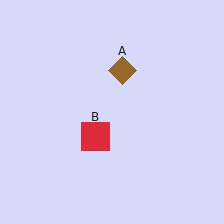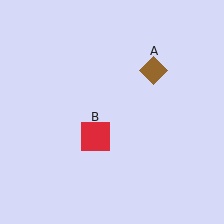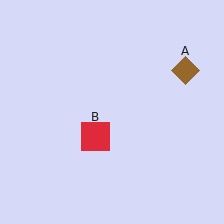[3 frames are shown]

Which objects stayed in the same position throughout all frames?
Red square (object B) remained stationary.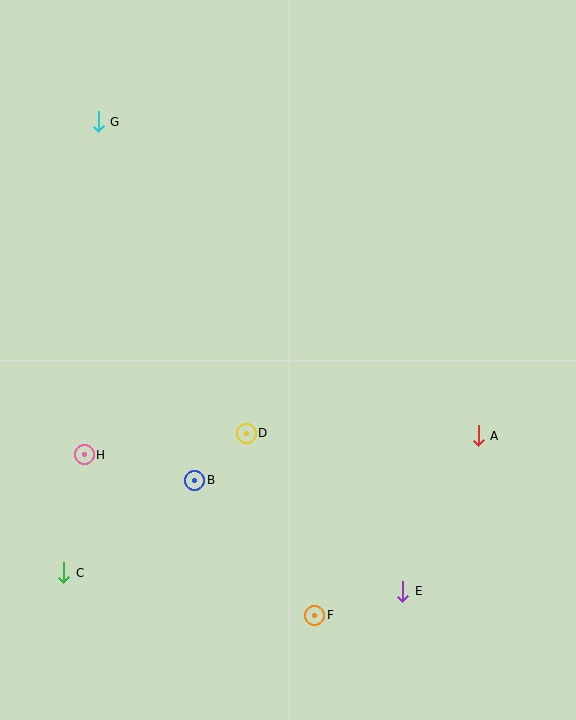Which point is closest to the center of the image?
Point D at (246, 433) is closest to the center.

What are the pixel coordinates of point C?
Point C is at (64, 573).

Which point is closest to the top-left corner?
Point G is closest to the top-left corner.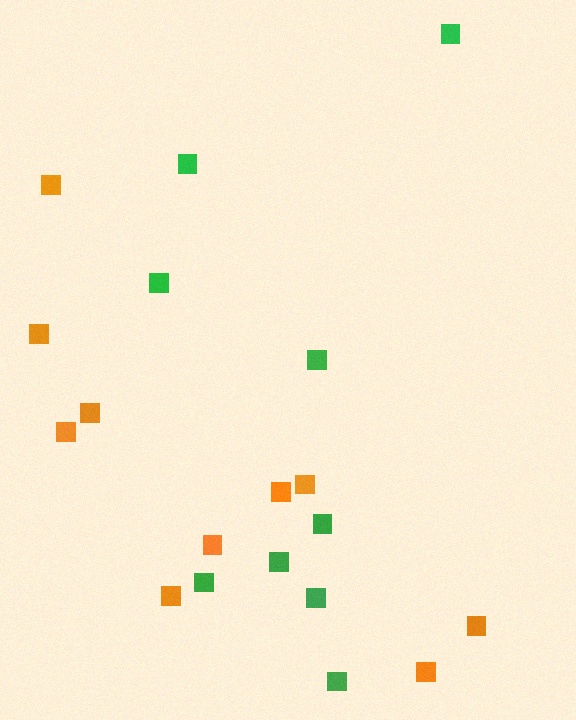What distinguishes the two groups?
There are 2 groups: one group of orange squares (10) and one group of green squares (9).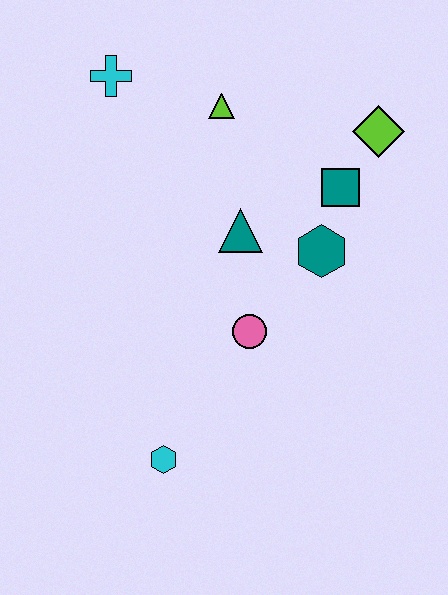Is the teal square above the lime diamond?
No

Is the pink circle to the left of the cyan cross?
No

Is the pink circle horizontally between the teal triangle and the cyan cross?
No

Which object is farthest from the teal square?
The cyan hexagon is farthest from the teal square.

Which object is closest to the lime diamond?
The teal square is closest to the lime diamond.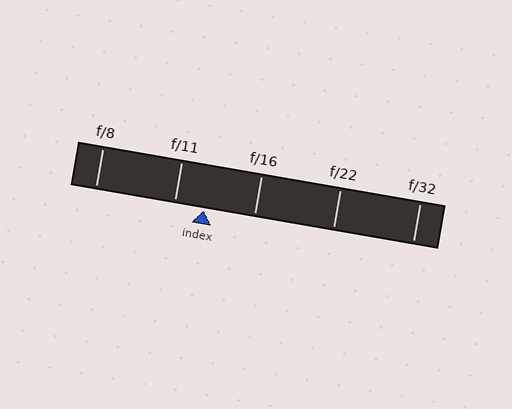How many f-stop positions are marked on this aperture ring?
There are 5 f-stop positions marked.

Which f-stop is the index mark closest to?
The index mark is closest to f/11.